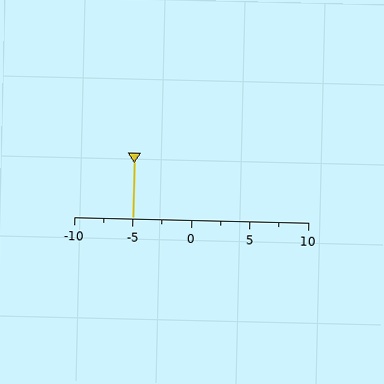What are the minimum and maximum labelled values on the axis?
The axis runs from -10 to 10.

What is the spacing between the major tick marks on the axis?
The major ticks are spaced 5 apart.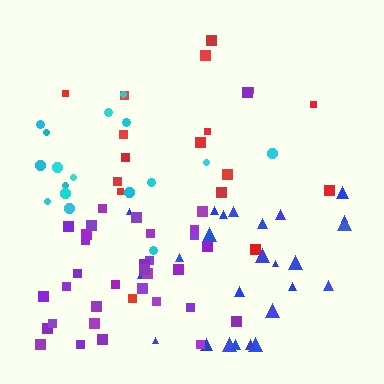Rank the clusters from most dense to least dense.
blue, purple, cyan, red.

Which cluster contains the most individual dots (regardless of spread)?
Purple (34).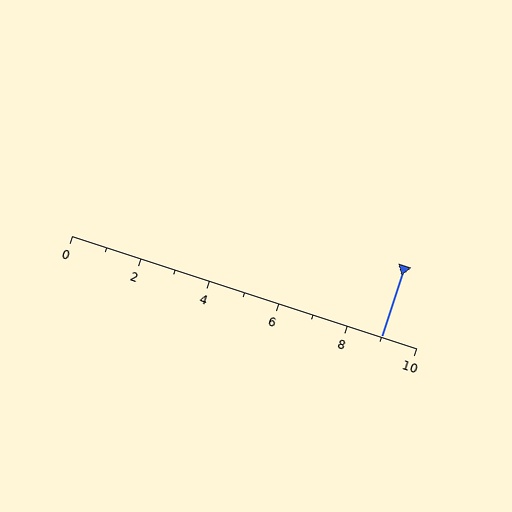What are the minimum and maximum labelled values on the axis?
The axis runs from 0 to 10.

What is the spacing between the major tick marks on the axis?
The major ticks are spaced 2 apart.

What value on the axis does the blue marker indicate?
The marker indicates approximately 9.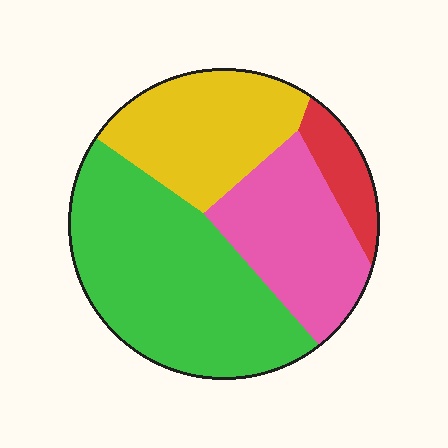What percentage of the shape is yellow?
Yellow takes up less than a quarter of the shape.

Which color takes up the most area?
Green, at roughly 45%.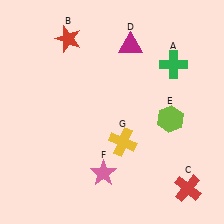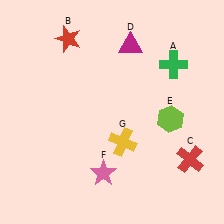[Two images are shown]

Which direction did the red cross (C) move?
The red cross (C) moved up.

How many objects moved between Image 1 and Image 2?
1 object moved between the two images.